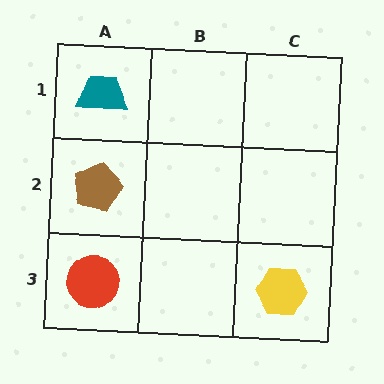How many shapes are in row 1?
1 shape.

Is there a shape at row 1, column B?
No, that cell is empty.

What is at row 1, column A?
A teal trapezoid.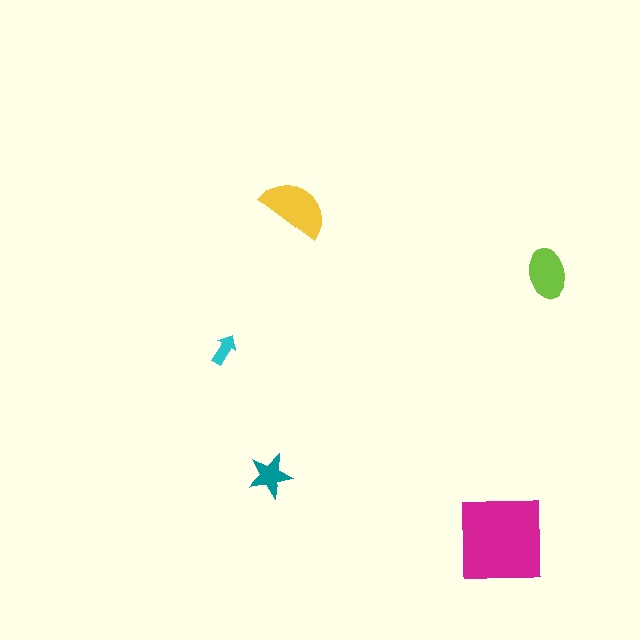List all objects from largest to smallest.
The magenta square, the yellow semicircle, the lime ellipse, the teal star, the cyan arrow.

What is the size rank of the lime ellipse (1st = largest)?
3rd.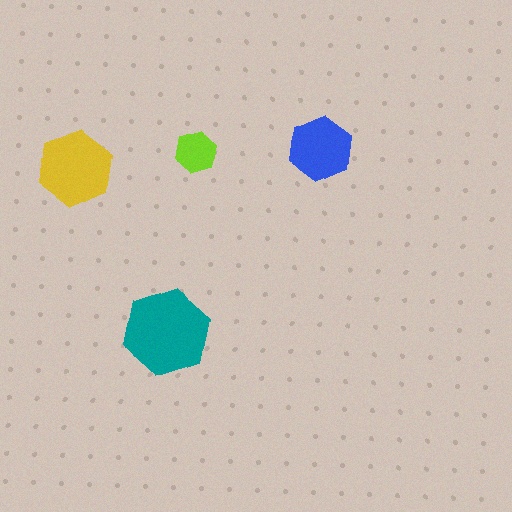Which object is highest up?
The blue hexagon is topmost.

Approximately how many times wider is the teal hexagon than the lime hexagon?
About 2 times wider.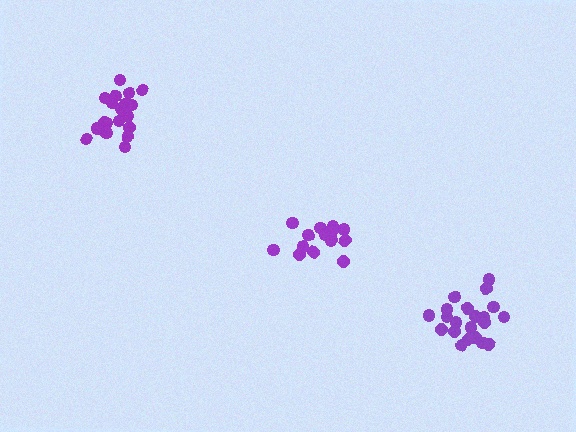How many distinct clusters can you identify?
There are 3 distinct clusters.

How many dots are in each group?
Group 1: 15 dots, Group 2: 21 dots, Group 3: 21 dots (57 total).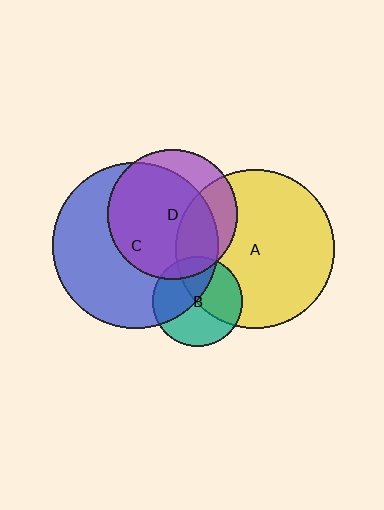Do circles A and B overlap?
Yes.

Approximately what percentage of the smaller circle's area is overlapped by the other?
Approximately 45%.